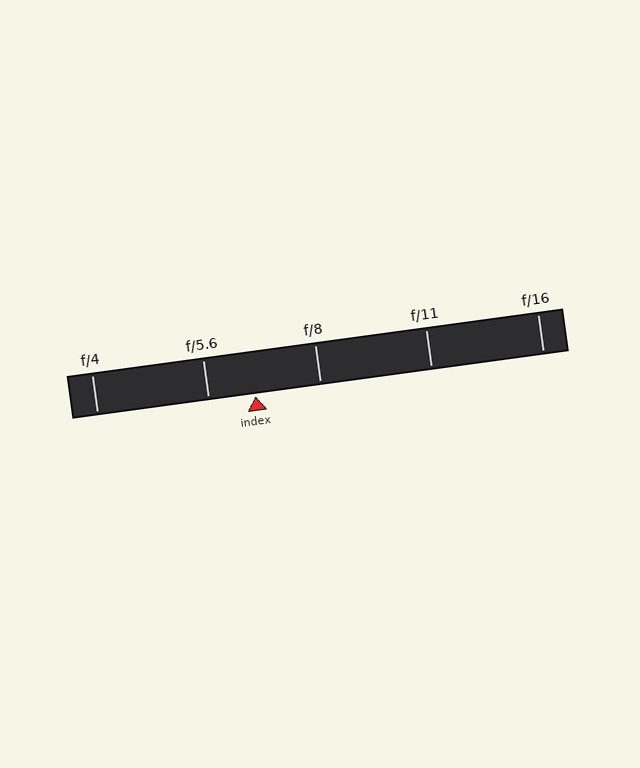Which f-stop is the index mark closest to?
The index mark is closest to f/5.6.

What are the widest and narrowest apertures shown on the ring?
The widest aperture shown is f/4 and the narrowest is f/16.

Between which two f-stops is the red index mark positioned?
The index mark is between f/5.6 and f/8.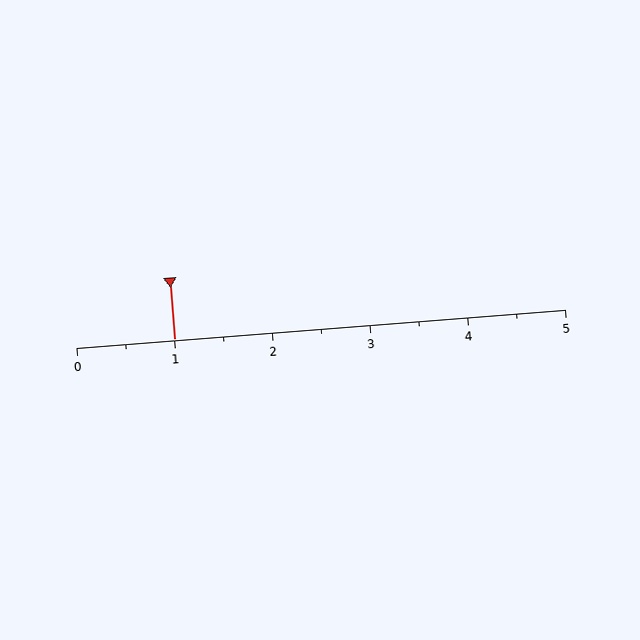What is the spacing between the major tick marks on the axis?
The major ticks are spaced 1 apart.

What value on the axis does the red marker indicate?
The marker indicates approximately 1.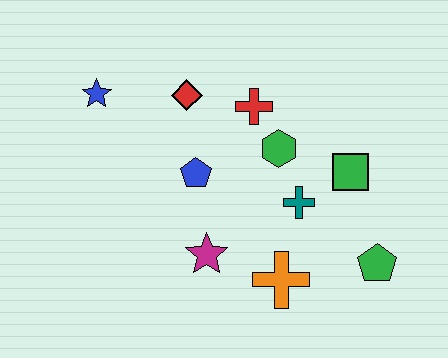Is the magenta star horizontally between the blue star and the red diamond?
No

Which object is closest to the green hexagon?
The red cross is closest to the green hexagon.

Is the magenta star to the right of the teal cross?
No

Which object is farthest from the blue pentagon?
The green pentagon is farthest from the blue pentagon.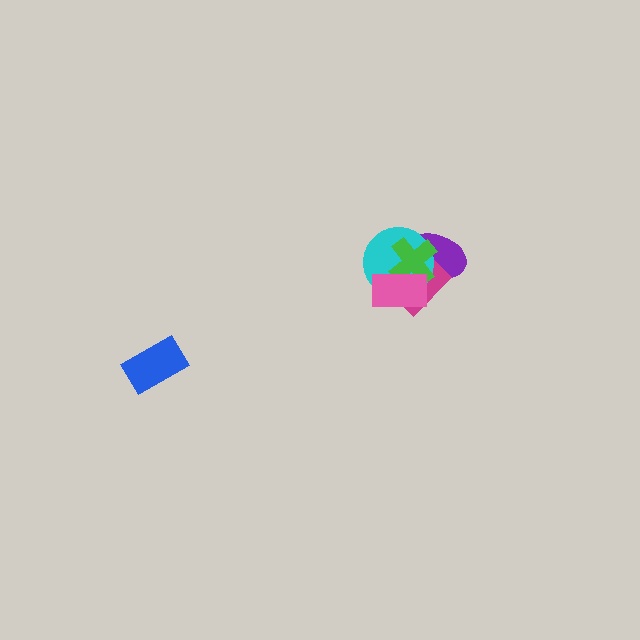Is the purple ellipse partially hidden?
Yes, it is partially covered by another shape.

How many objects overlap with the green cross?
4 objects overlap with the green cross.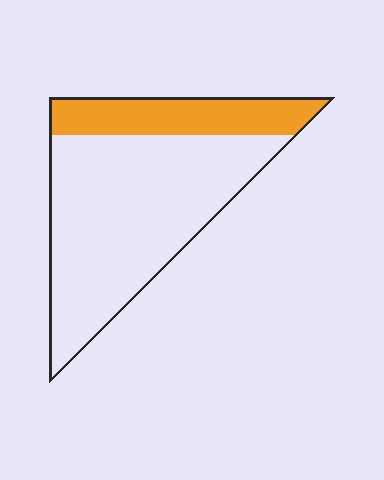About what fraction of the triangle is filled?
About one quarter (1/4).